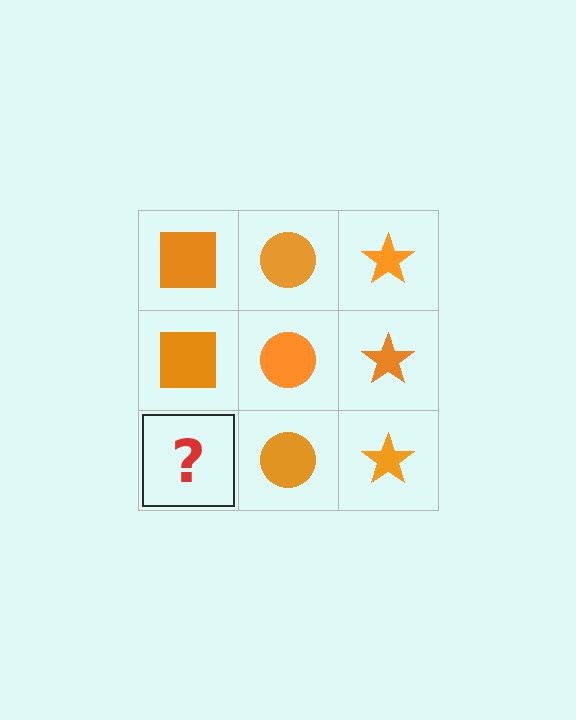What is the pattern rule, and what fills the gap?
The rule is that each column has a consistent shape. The gap should be filled with an orange square.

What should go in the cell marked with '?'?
The missing cell should contain an orange square.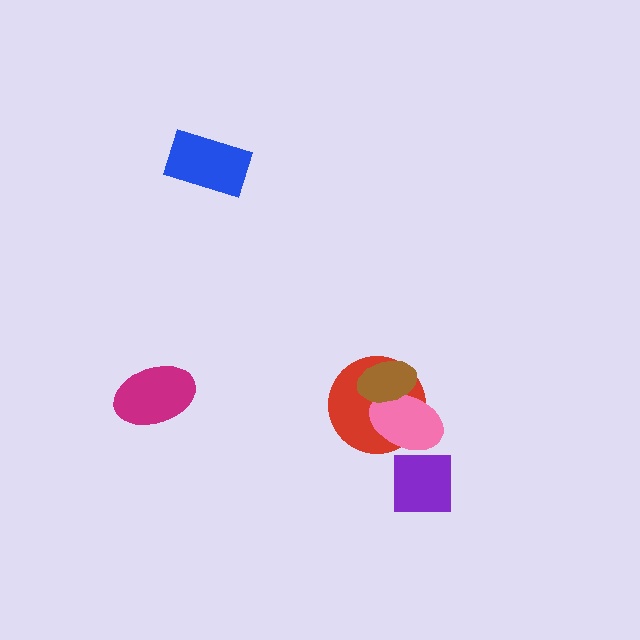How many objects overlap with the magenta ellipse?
0 objects overlap with the magenta ellipse.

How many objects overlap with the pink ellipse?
2 objects overlap with the pink ellipse.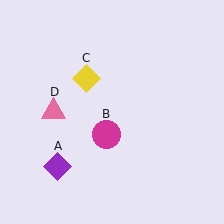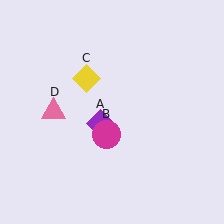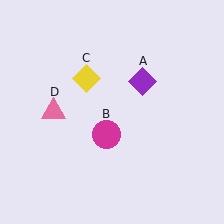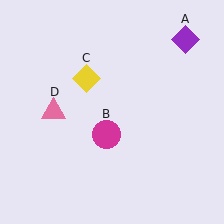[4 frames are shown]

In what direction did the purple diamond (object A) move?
The purple diamond (object A) moved up and to the right.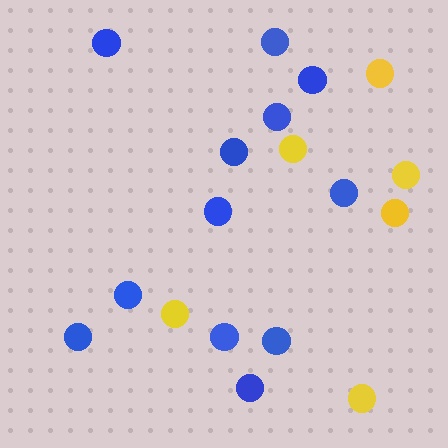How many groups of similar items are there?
There are 2 groups: one group of blue circles (12) and one group of yellow circles (6).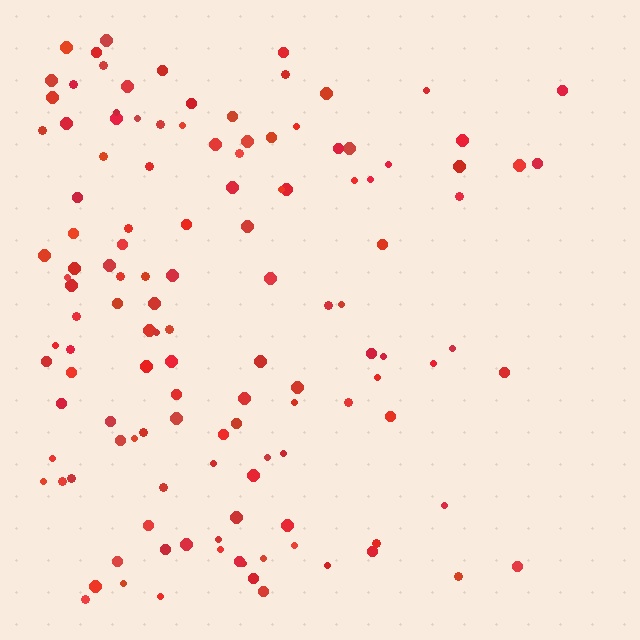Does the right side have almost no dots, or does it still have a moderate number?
Still a moderate number, just noticeably fewer than the left.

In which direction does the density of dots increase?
From right to left, with the left side densest.